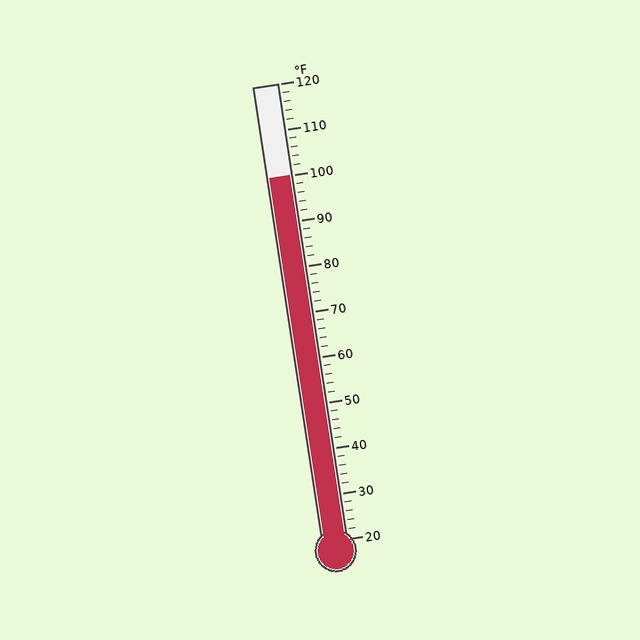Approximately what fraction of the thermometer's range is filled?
The thermometer is filled to approximately 80% of its range.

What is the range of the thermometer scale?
The thermometer scale ranges from 20°F to 120°F.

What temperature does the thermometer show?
The thermometer shows approximately 100°F.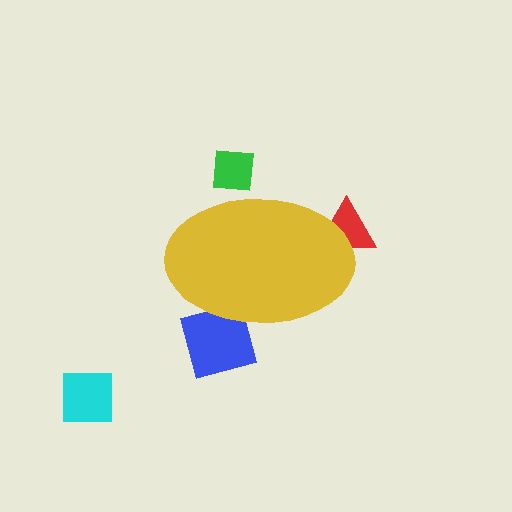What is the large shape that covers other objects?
A yellow ellipse.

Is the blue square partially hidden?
Yes, the blue square is partially hidden behind the yellow ellipse.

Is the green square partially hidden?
Yes, the green square is partially hidden behind the yellow ellipse.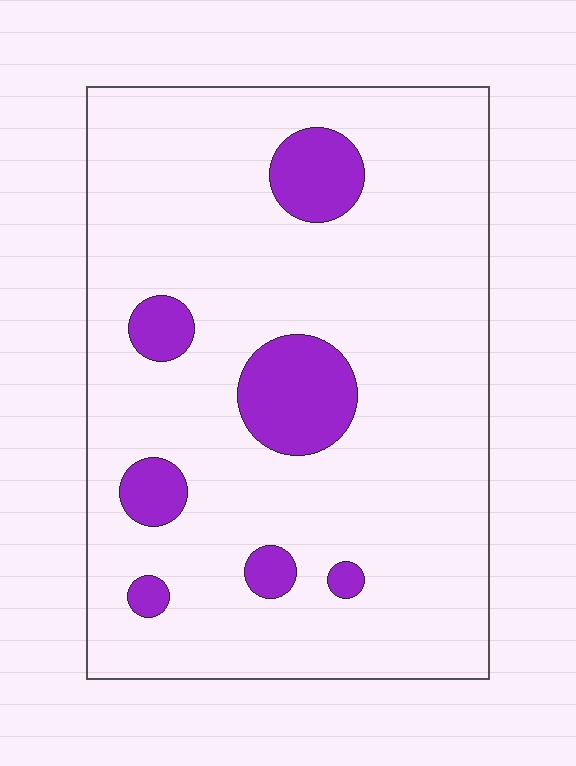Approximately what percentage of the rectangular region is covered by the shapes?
Approximately 15%.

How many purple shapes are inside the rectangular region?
7.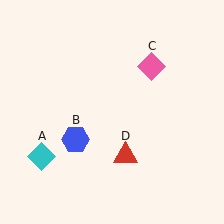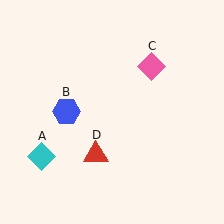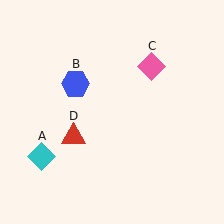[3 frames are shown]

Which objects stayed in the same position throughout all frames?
Cyan diamond (object A) and pink diamond (object C) remained stationary.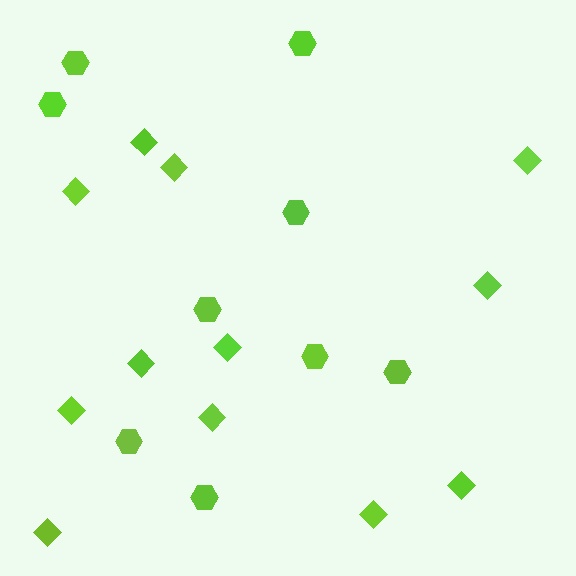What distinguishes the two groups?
There are 2 groups: one group of hexagons (9) and one group of diamonds (12).